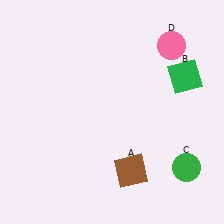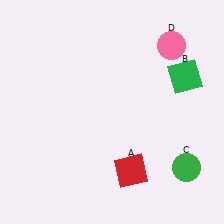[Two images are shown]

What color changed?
The square (A) changed from brown in Image 1 to red in Image 2.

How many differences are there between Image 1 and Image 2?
There is 1 difference between the two images.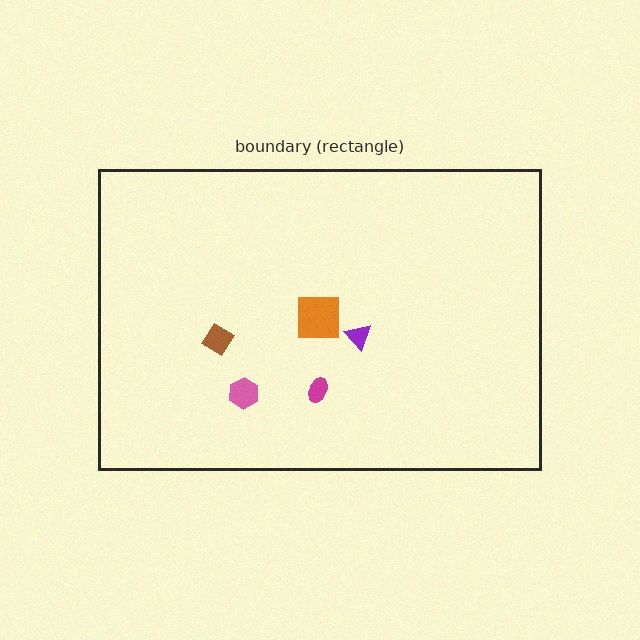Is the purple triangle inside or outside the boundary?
Inside.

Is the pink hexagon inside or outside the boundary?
Inside.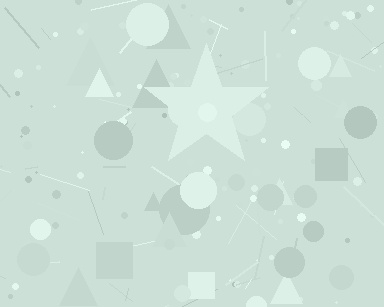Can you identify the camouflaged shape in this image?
The camouflaged shape is a star.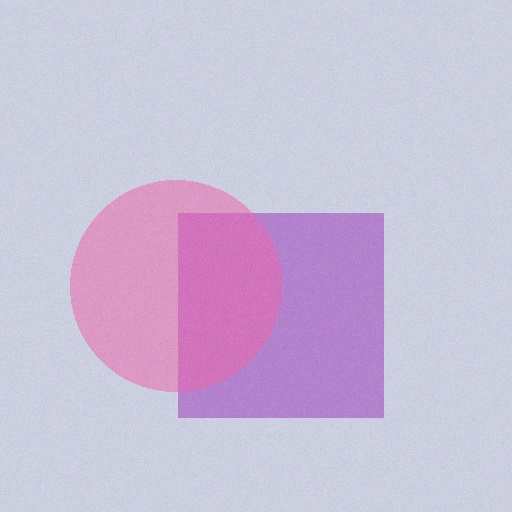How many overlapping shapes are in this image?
There are 2 overlapping shapes in the image.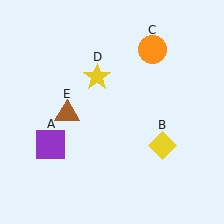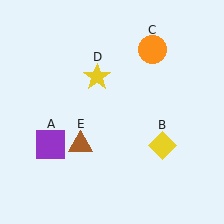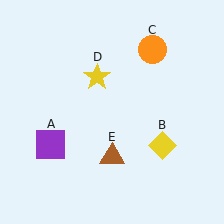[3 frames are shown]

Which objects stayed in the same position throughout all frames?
Purple square (object A) and yellow diamond (object B) and orange circle (object C) and yellow star (object D) remained stationary.